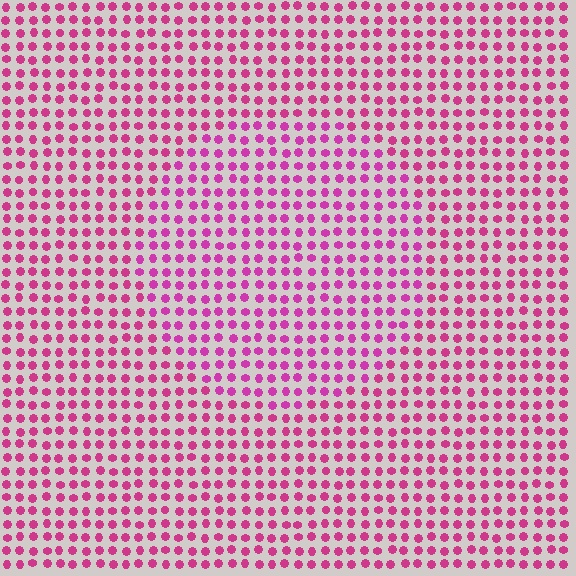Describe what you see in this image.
The image is filled with small magenta elements in a uniform arrangement. A circle-shaped region is visible where the elements are tinted to a slightly different hue, forming a subtle color boundary.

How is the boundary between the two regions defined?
The boundary is defined purely by a slight shift in hue (about 15 degrees). Spacing, size, and orientation are identical on both sides.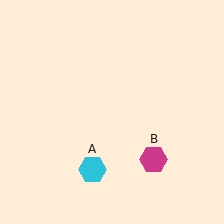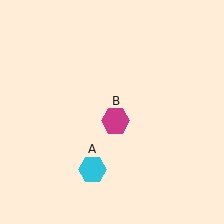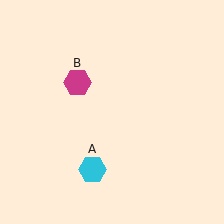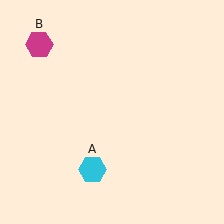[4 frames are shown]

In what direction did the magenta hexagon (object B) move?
The magenta hexagon (object B) moved up and to the left.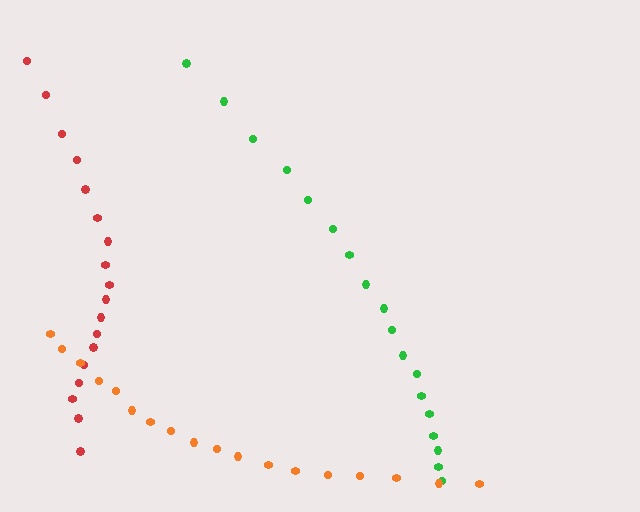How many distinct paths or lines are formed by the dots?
There are 3 distinct paths.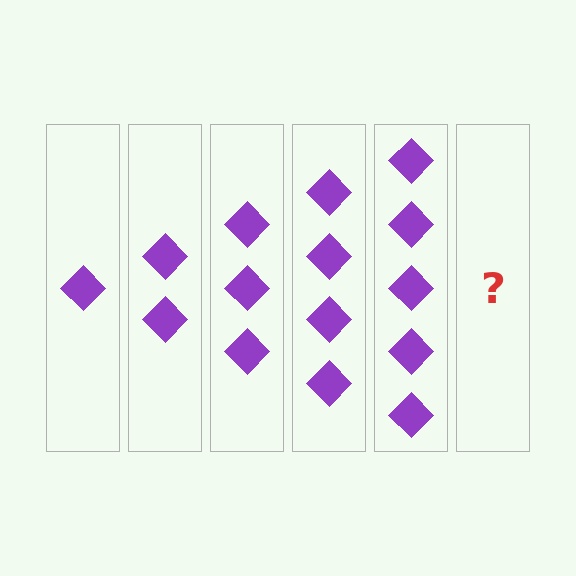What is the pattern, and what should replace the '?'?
The pattern is that each step adds one more diamond. The '?' should be 6 diamonds.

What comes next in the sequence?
The next element should be 6 diamonds.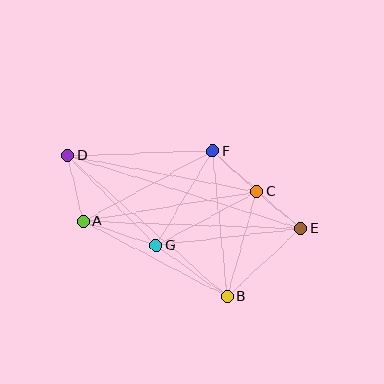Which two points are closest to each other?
Points C and E are closest to each other.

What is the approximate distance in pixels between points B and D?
The distance between B and D is approximately 213 pixels.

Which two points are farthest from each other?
Points D and E are farthest from each other.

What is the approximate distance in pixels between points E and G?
The distance between E and G is approximately 146 pixels.